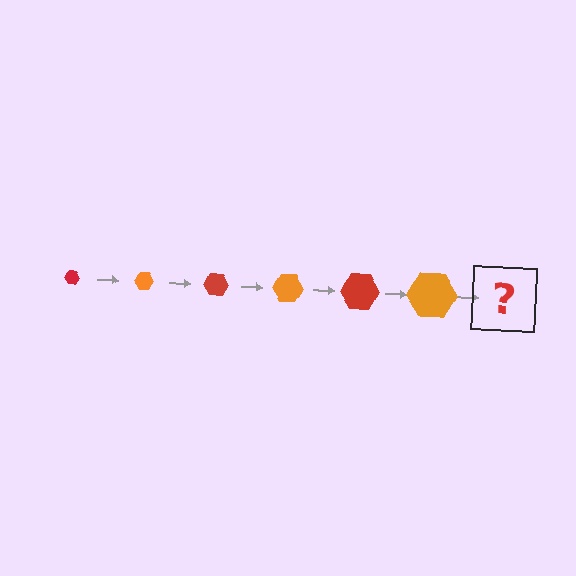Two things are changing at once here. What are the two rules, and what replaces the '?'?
The two rules are that the hexagon grows larger each step and the color cycles through red and orange. The '?' should be a red hexagon, larger than the previous one.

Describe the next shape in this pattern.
It should be a red hexagon, larger than the previous one.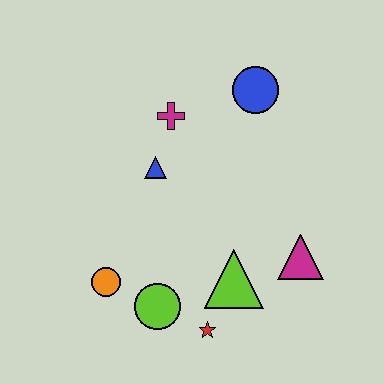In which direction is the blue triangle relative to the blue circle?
The blue triangle is to the left of the blue circle.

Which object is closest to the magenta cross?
The blue triangle is closest to the magenta cross.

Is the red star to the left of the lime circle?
No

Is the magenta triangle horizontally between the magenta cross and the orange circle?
No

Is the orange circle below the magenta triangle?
Yes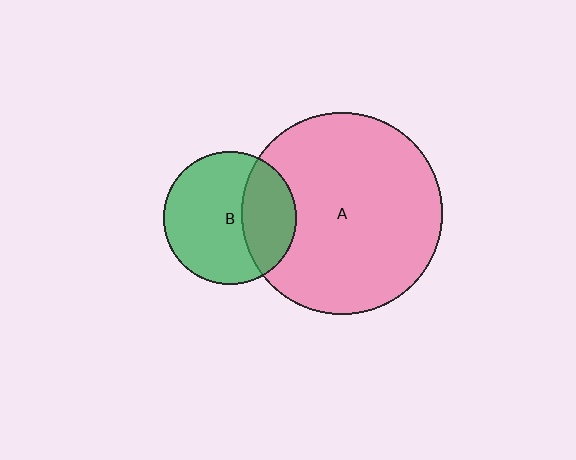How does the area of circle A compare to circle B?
Approximately 2.3 times.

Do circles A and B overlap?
Yes.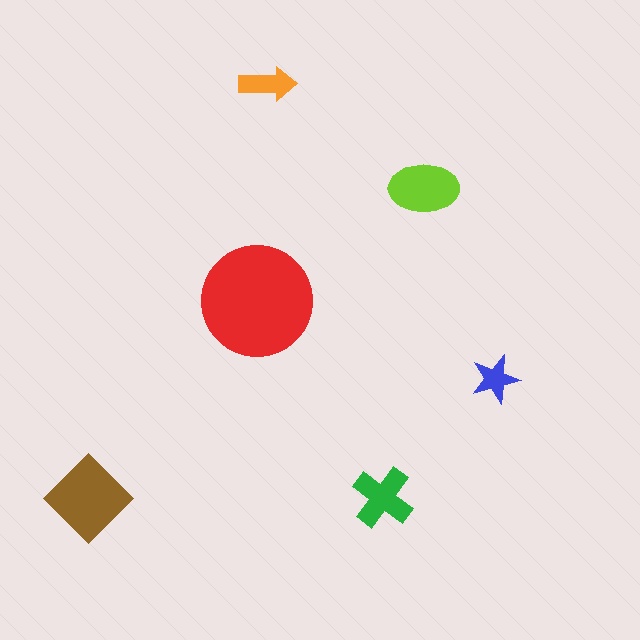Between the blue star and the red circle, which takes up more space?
The red circle.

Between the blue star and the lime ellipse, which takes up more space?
The lime ellipse.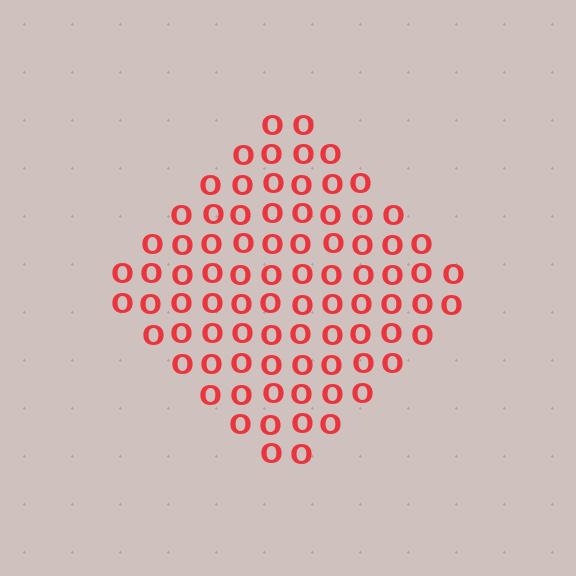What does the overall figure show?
The overall figure shows a diamond.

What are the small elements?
The small elements are letter O's.